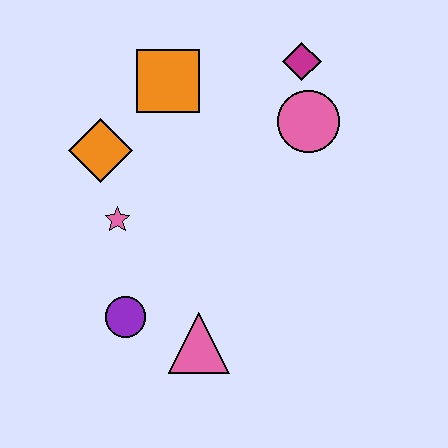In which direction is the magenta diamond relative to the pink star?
The magenta diamond is to the right of the pink star.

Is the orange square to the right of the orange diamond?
Yes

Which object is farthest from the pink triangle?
The magenta diamond is farthest from the pink triangle.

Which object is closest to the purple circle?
The pink triangle is closest to the purple circle.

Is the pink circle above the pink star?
Yes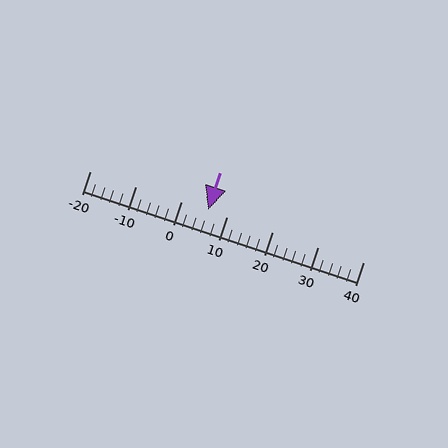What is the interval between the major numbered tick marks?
The major tick marks are spaced 10 units apart.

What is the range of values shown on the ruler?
The ruler shows values from -20 to 40.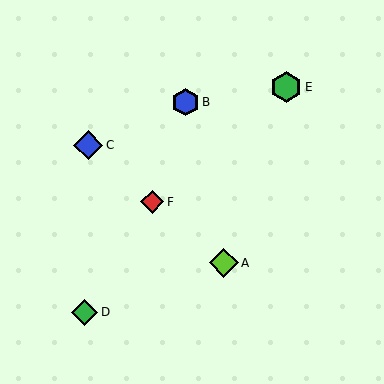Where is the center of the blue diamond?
The center of the blue diamond is at (88, 145).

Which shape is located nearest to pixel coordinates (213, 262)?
The lime diamond (labeled A) at (224, 263) is nearest to that location.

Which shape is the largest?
The green hexagon (labeled E) is the largest.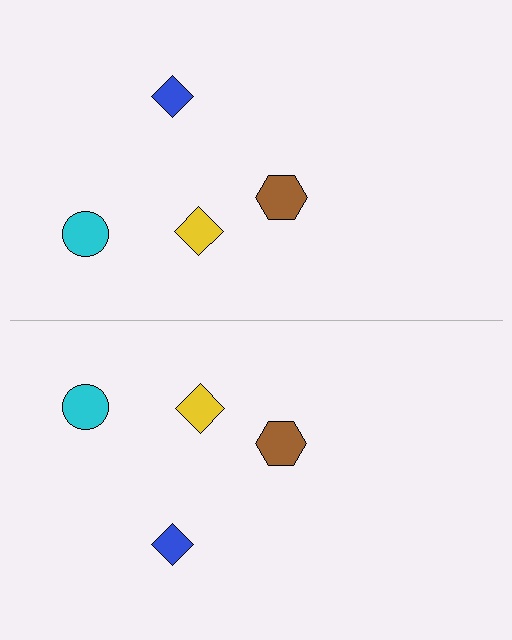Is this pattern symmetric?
Yes, this pattern has bilateral (reflection) symmetry.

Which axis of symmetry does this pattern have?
The pattern has a horizontal axis of symmetry running through the center of the image.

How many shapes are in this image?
There are 8 shapes in this image.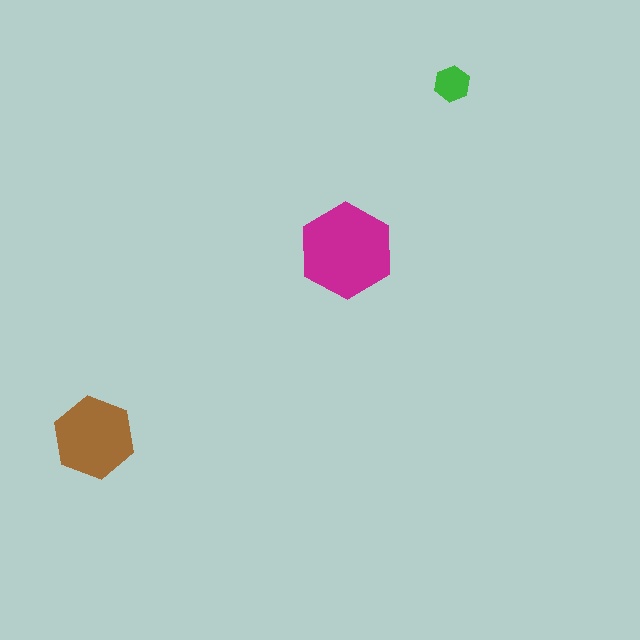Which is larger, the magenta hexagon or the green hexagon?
The magenta one.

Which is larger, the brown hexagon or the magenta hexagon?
The magenta one.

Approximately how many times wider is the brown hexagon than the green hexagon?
About 2 times wider.